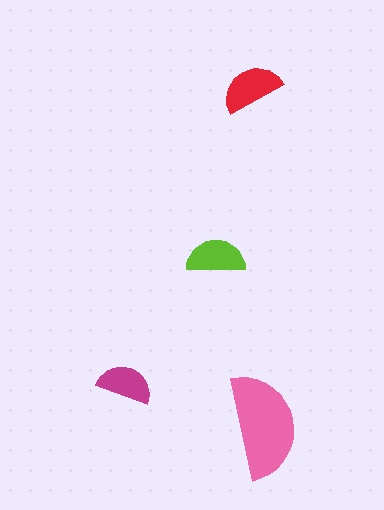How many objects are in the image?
There are 4 objects in the image.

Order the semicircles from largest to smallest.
the pink one, the red one, the lime one, the magenta one.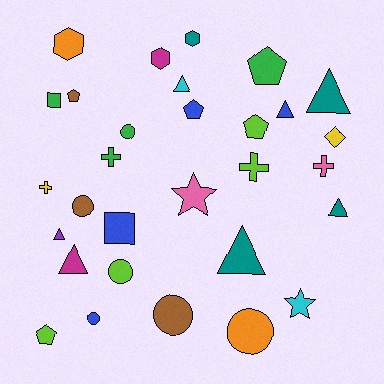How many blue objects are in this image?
There are 4 blue objects.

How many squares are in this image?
There are 2 squares.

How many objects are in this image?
There are 30 objects.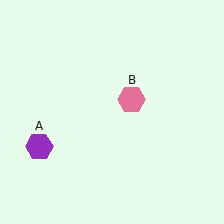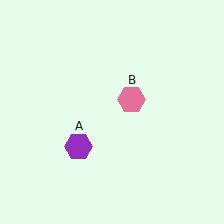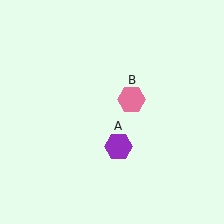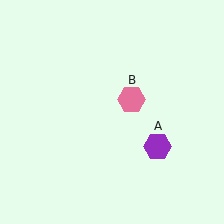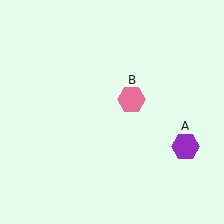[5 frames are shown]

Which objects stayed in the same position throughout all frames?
Pink hexagon (object B) remained stationary.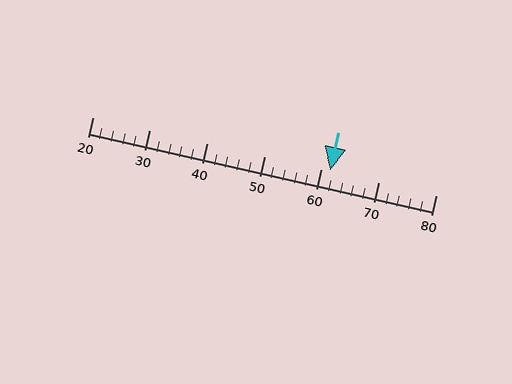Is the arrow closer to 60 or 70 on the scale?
The arrow is closer to 60.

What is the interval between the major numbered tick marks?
The major tick marks are spaced 10 units apart.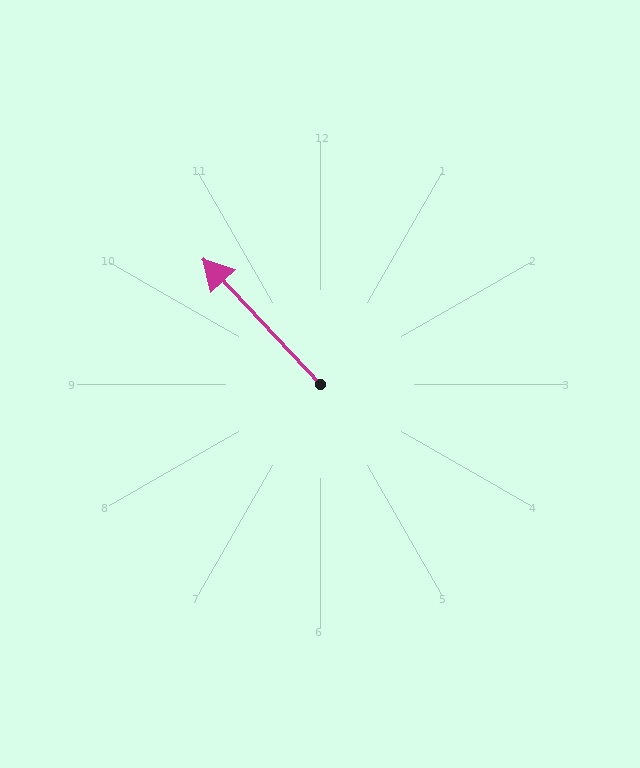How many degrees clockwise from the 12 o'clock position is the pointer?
Approximately 317 degrees.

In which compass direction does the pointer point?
Northwest.